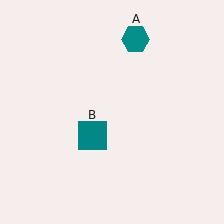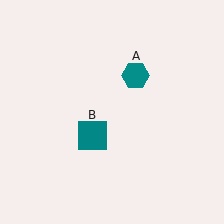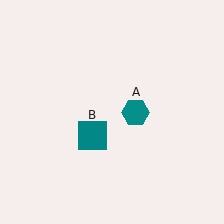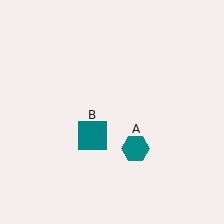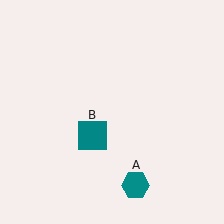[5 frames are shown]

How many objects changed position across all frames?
1 object changed position: teal hexagon (object A).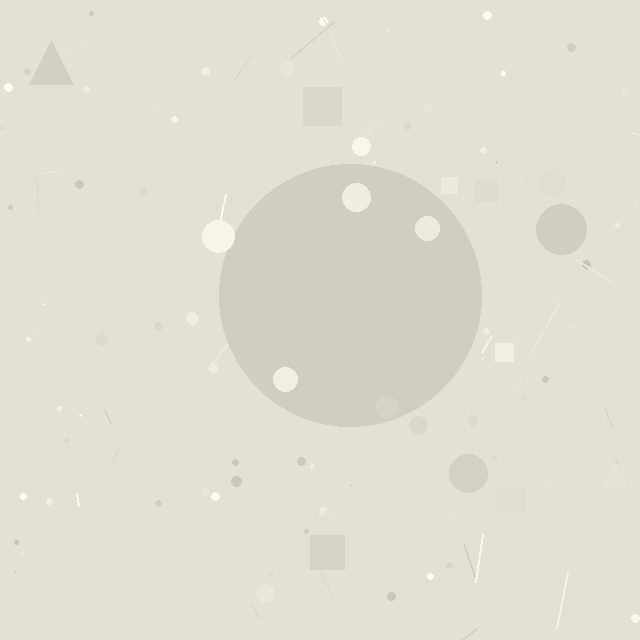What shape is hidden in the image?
A circle is hidden in the image.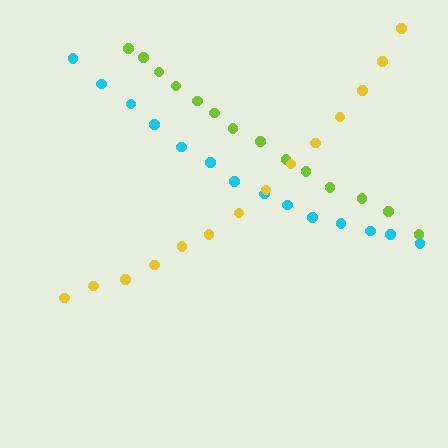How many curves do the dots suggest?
There are 3 distinct paths.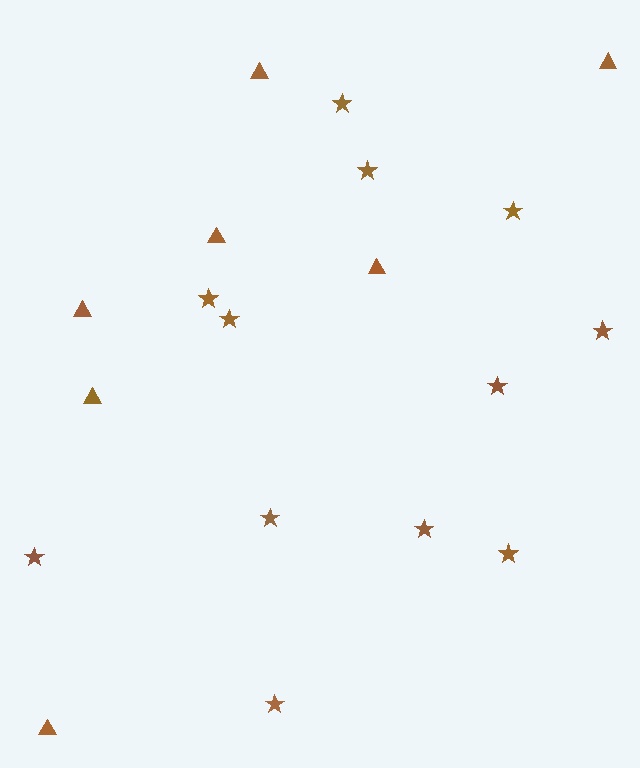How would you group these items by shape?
There are 2 groups: one group of stars (12) and one group of triangles (7).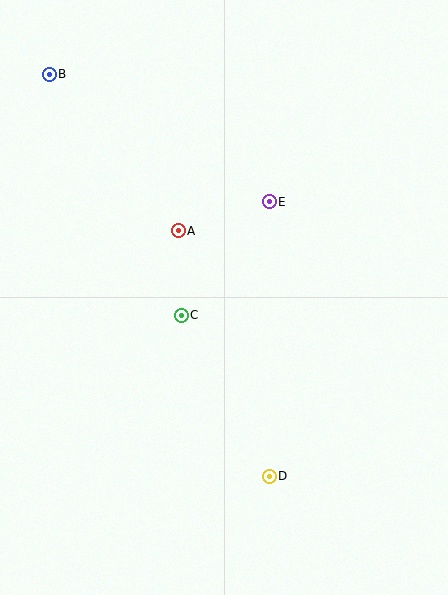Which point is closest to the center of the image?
Point C at (181, 315) is closest to the center.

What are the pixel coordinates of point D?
Point D is at (269, 476).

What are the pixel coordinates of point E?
Point E is at (269, 202).